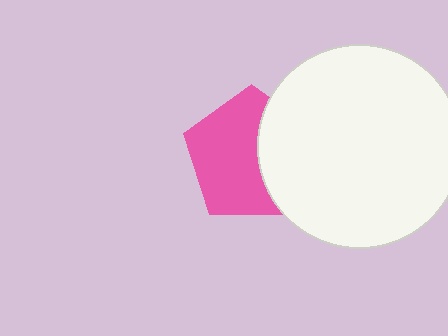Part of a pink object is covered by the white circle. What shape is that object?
It is a pentagon.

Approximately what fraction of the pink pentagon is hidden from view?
Roughly 38% of the pink pentagon is hidden behind the white circle.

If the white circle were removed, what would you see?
You would see the complete pink pentagon.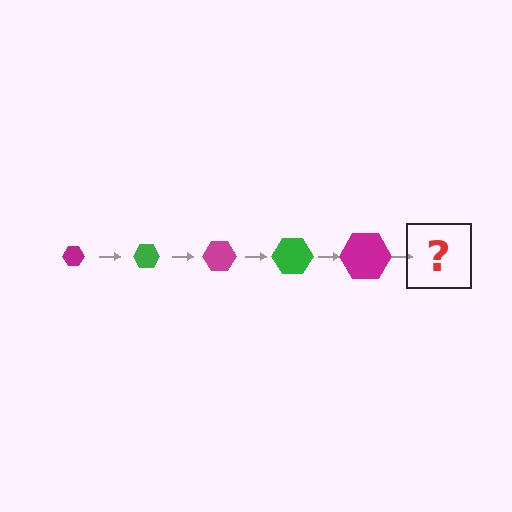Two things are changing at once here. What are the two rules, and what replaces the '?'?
The two rules are that the hexagon grows larger each step and the color cycles through magenta and green. The '?' should be a green hexagon, larger than the previous one.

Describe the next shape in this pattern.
It should be a green hexagon, larger than the previous one.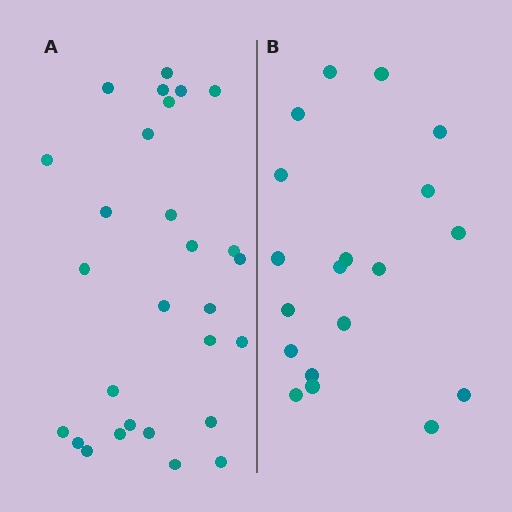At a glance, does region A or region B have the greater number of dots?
Region A (the left region) has more dots.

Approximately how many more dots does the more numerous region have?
Region A has roughly 8 or so more dots than region B.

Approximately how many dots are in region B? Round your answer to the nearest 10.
About 20 dots. (The exact count is 19, which rounds to 20.)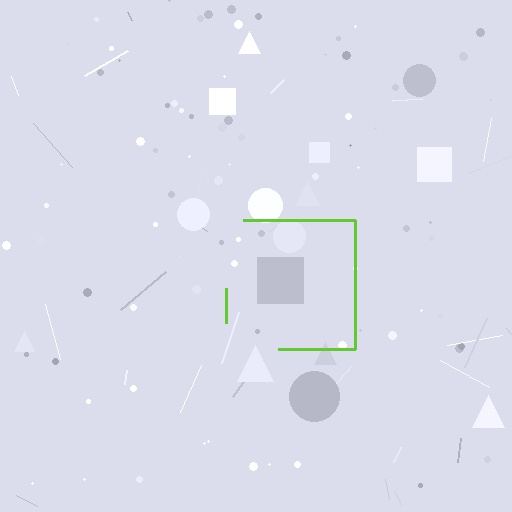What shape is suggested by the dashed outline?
The dashed outline suggests a square.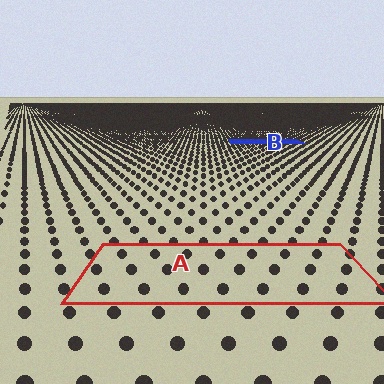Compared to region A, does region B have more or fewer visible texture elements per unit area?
Region B has more texture elements per unit area — they are packed more densely because it is farther away.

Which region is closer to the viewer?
Region A is closer. The texture elements there are larger and more spread out.